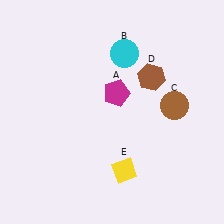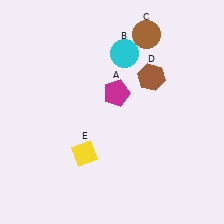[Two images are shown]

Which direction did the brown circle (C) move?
The brown circle (C) moved up.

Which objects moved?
The objects that moved are: the brown circle (C), the yellow diamond (E).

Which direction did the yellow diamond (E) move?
The yellow diamond (E) moved left.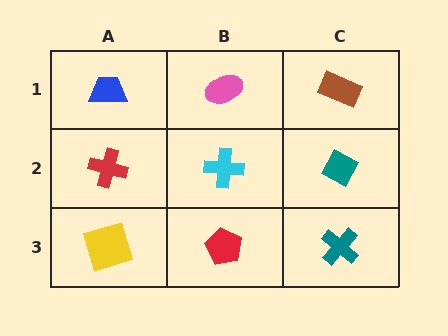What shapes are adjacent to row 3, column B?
A cyan cross (row 2, column B), a yellow square (row 3, column A), a teal cross (row 3, column C).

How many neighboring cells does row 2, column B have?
4.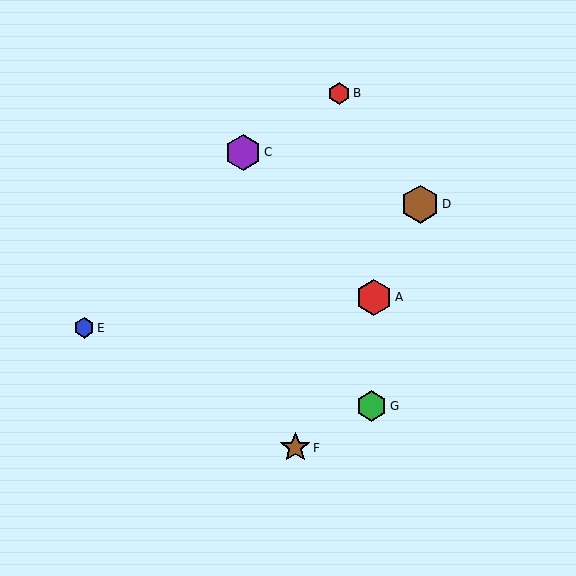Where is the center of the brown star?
The center of the brown star is at (295, 448).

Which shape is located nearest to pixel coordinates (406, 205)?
The brown hexagon (labeled D) at (420, 204) is nearest to that location.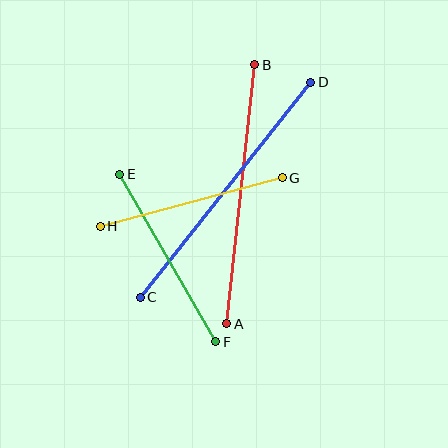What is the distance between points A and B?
The distance is approximately 260 pixels.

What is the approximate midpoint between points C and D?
The midpoint is at approximately (226, 190) pixels.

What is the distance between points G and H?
The distance is approximately 188 pixels.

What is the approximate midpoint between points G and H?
The midpoint is at approximately (191, 202) pixels.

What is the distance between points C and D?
The distance is approximately 274 pixels.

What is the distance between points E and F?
The distance is approximately 193 pixels.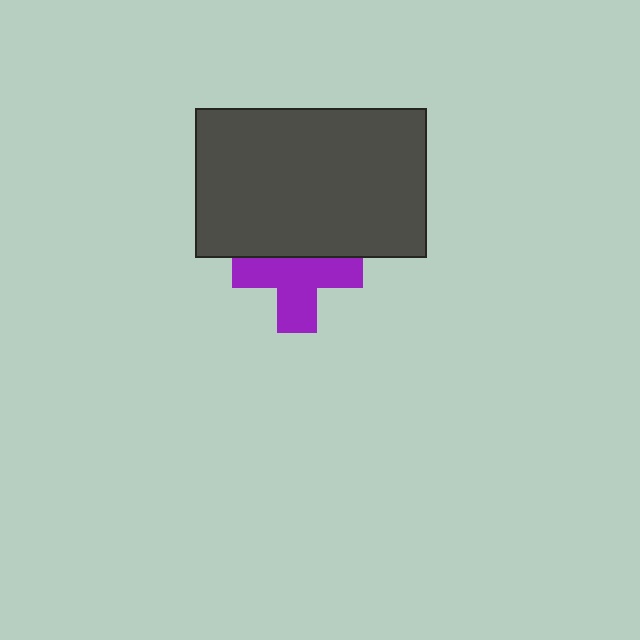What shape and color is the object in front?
The object in front is a dark gray rectangle.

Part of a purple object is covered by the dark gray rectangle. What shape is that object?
It is a cross.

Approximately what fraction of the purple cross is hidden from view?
Roughly 35% of the purple cross is hidden behind the dark gray rectangle.